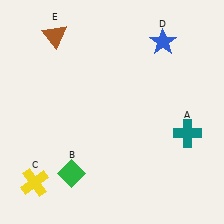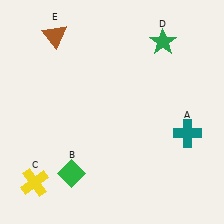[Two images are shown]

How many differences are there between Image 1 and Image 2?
There is 1 difference between the two images.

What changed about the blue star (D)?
In Image 1, D is blue. In Image 2, it changed to green.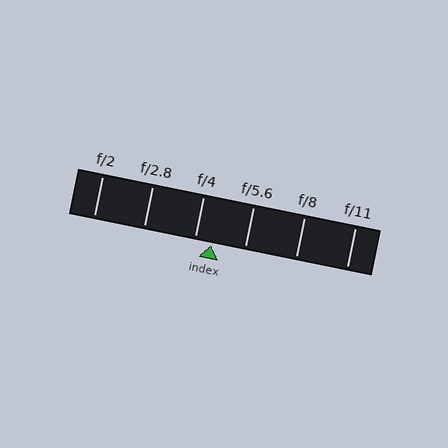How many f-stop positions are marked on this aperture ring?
There are 6 f-stop positions marked.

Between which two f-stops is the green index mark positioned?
The index mark is between f/4 and f/5.6.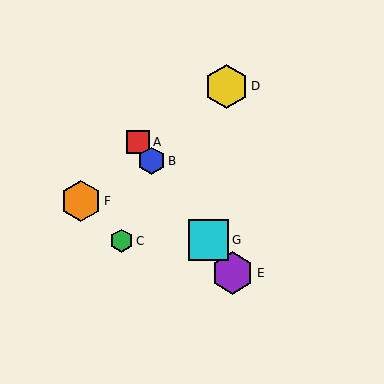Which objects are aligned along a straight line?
Objects A, B, E, G are aligned along a straight line.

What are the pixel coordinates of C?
Object C is at (122, 241).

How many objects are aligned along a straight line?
4 objects (A, B, E, G) are aligned along a straight line.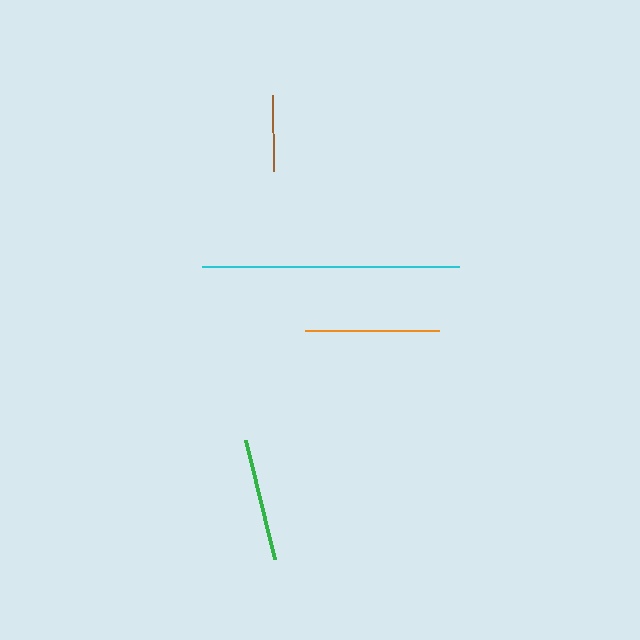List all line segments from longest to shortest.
From longest to shortest: cyan, orange, green, brown.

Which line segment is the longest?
The cyan line is the longest at approximately 257 pixels.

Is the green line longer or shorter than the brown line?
The green line is longer than the brown line.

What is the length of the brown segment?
The brown segment is approximately 76 pixels long.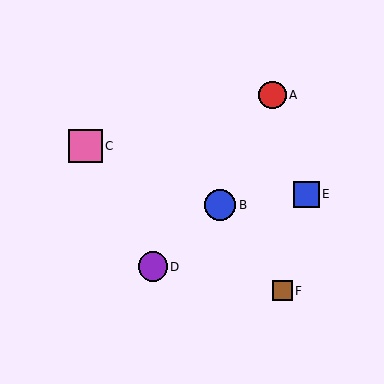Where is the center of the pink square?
The center of the pink square is at (86, 146).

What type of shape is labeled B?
Shape B is a blue circle.